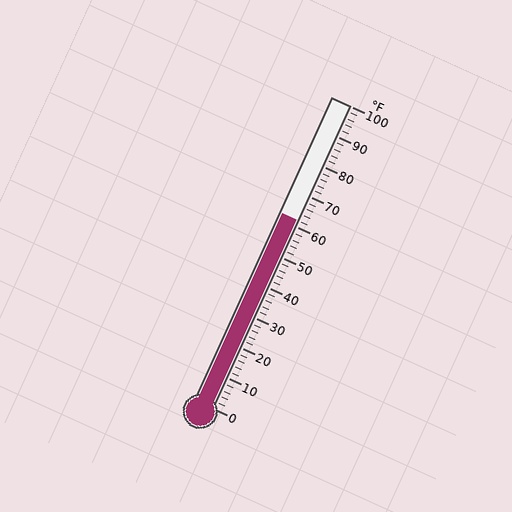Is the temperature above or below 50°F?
The temperature is above 50°F.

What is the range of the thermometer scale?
The thermometer scale ranges from 0°F to 100°F.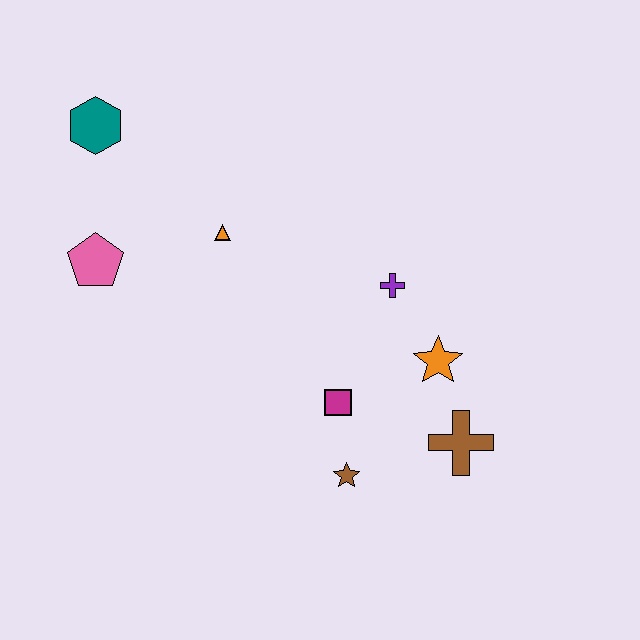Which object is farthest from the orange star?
The teal hexagon is farthest from the orange star.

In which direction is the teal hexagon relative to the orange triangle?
The teal hexagon is to the left of the orange triangle.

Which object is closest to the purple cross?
The orange star is closest to the purple cross.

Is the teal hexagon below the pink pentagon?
No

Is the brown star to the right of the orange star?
No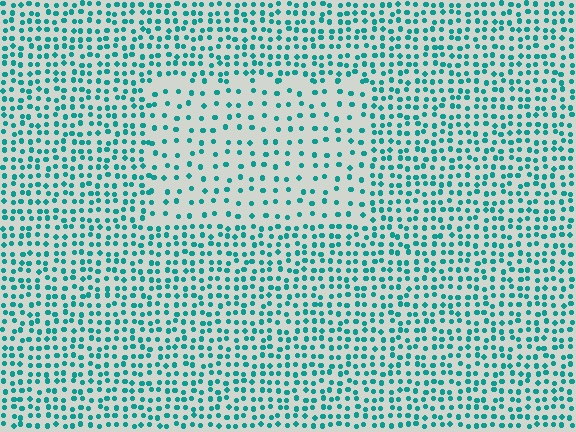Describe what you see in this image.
The image contains small teal elements arranged at two different densities. A rectangle-shaped region is visible where the elements are less densely packed than the surrounding area.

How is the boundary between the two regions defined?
The boundary is defined by a change in element density (approximately 2.0x ratio). All elements are the same color, size, and shape.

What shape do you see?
I see a rectangle.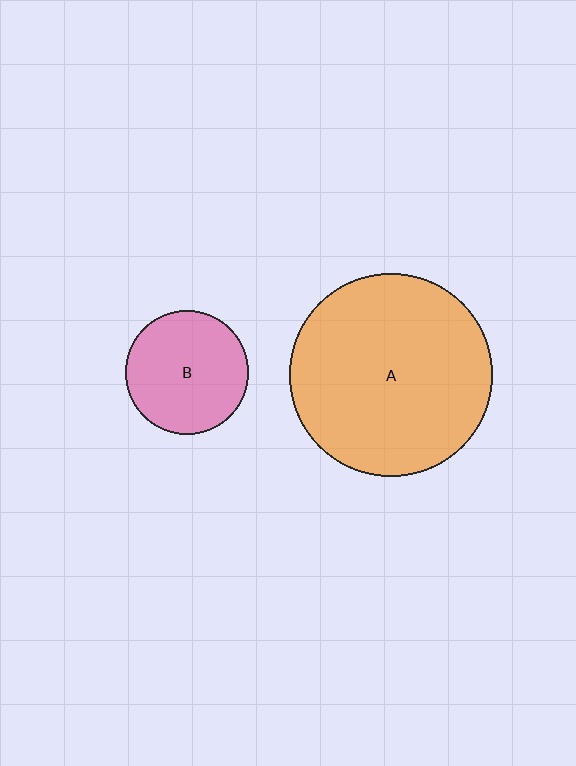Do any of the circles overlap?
No, none of the circles overlap.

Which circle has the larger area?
Circle A (orange).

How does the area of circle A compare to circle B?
Approximately 2.7 times.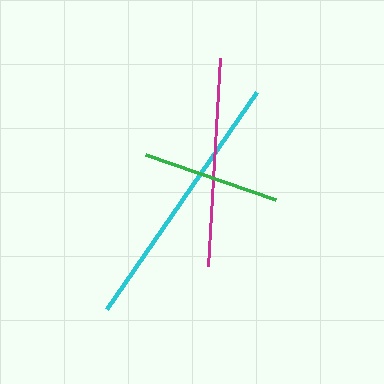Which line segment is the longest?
The cyan line is the longest at approximately 263 pixels.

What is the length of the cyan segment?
The cyan segment is approximately 263 pixels long.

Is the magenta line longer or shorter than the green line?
The magenta line is longer than the green line.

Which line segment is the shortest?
The green line is the shortest at approximately 137 pixels.